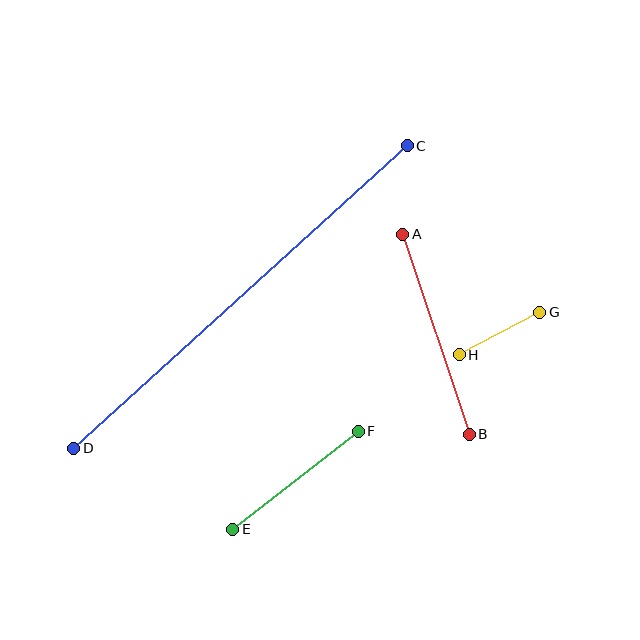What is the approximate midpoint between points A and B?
The midpoint is at approximately (436, 334) pixels.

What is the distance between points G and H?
The distance is approximately 91 pixels.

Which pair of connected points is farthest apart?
Points C and D are farthest apart.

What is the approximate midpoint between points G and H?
The midpoint is at approximately (499, 334) pixels.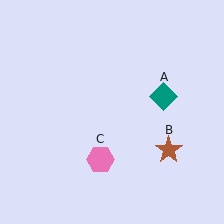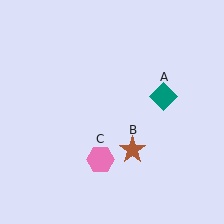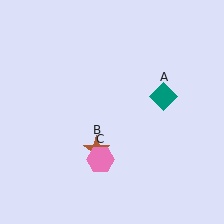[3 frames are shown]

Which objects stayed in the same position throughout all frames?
Teal diamond (object A) and pink hexagon (object C) remained stationary.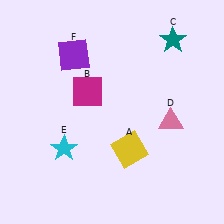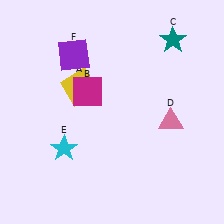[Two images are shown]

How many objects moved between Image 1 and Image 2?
1 object moved between the two images.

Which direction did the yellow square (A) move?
The yellow square (A) moved up.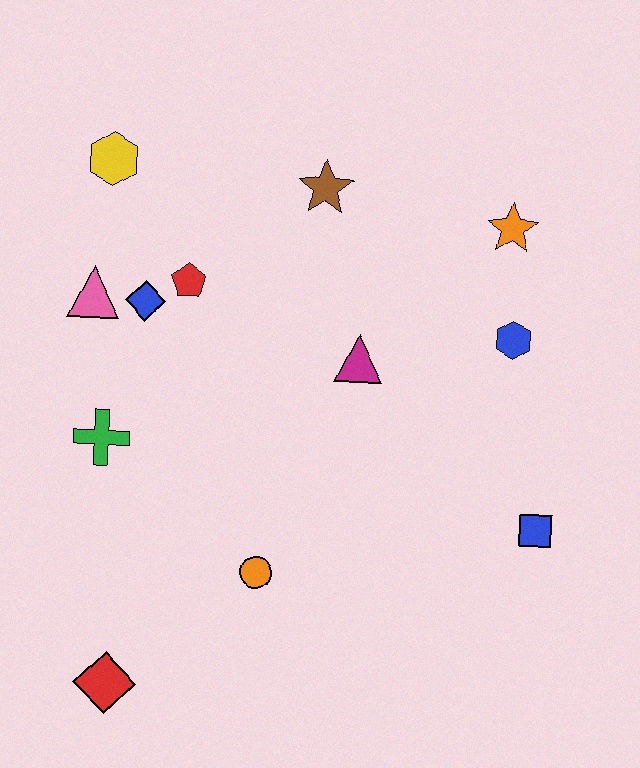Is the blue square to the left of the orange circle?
No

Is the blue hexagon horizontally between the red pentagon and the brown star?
No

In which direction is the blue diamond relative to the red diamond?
The blue diamond is above the red diamond.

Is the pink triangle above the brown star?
No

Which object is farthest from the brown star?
The red diamond is farthest from the brown star.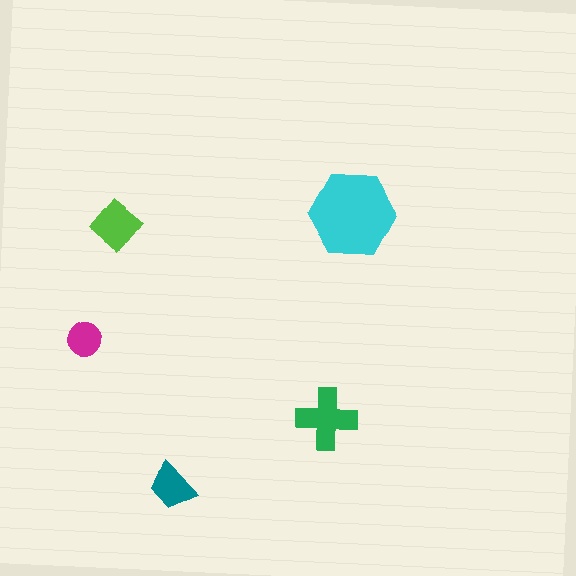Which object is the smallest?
The magenta circle.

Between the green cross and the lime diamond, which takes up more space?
The green cross.